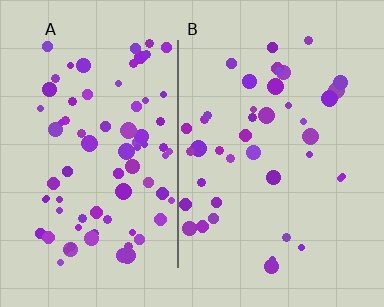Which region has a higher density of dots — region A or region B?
A (the left).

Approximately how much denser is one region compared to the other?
Approximately 2.0× — region A over region B.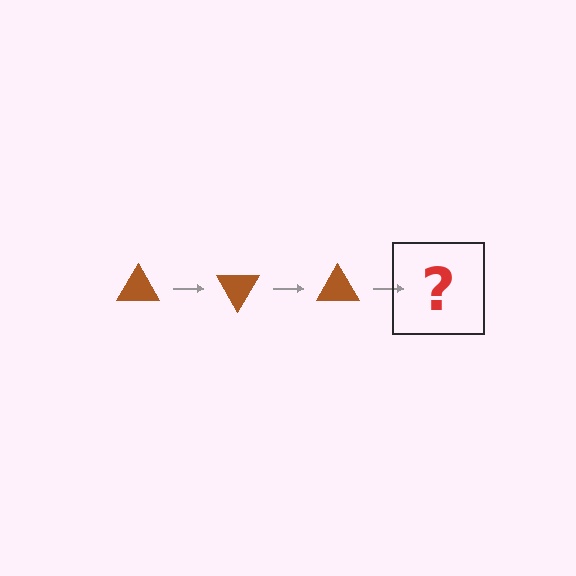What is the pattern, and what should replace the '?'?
The pattern is that the triangle rotates 60 degrees each step. The '?' should be a brown triangle rotated 180 degrees.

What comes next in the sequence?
The next element should be a brown triangle rotated 180 degrees.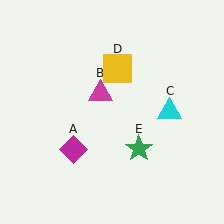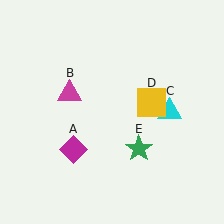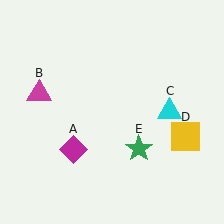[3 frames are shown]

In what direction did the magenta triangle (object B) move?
The magenta triangle (object B) moved left.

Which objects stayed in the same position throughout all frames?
Magenta diamond (object A) and cyan triangle (object C) and green star (object E) remained stationary.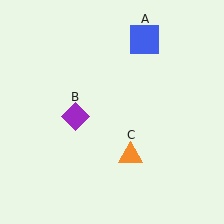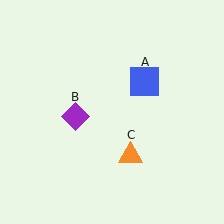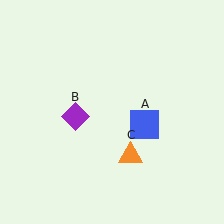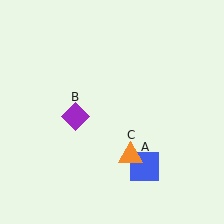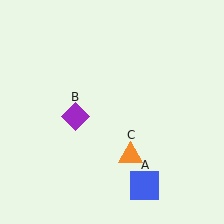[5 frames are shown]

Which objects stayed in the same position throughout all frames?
Purple diamond (object B) and orange triangle (object C) remained stationary.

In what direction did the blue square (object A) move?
The blue square (object A) moved down.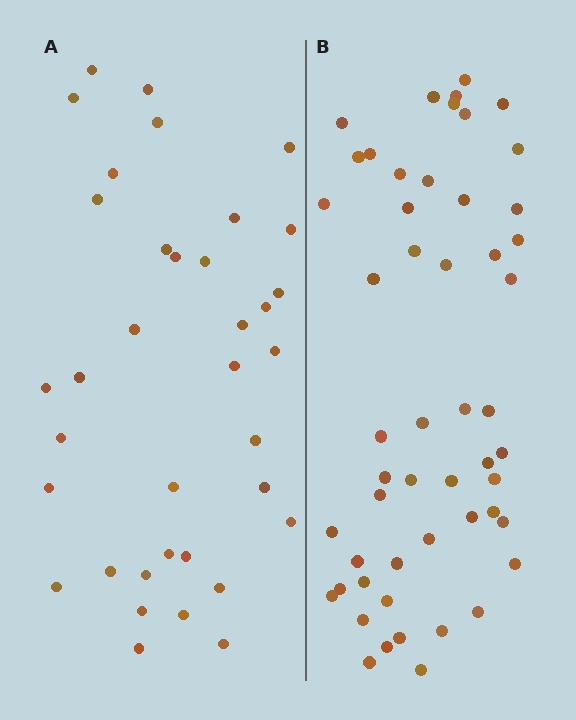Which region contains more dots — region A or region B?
Region B (the right region) has more dots.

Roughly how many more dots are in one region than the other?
Region B has approximately 15 more dots than region A.